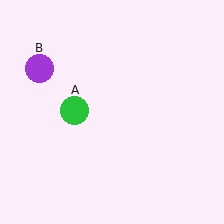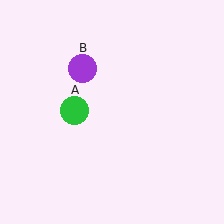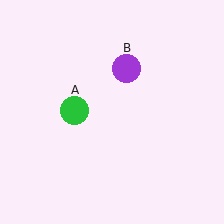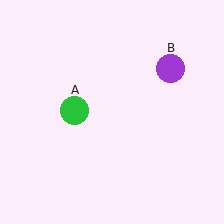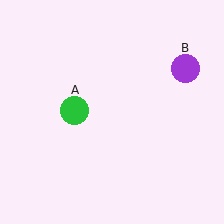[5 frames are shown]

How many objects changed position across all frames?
1 object changed position: purple circle (object B).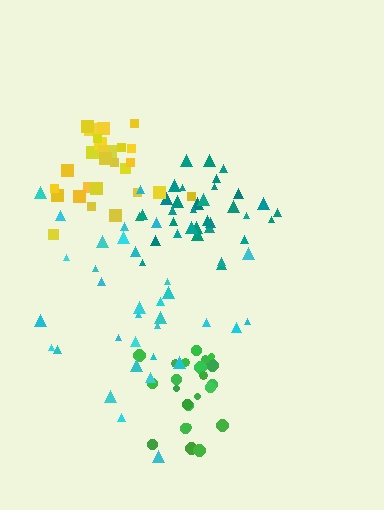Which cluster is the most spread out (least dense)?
Cyan.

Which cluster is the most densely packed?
Teal.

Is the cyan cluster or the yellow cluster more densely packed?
Yellow.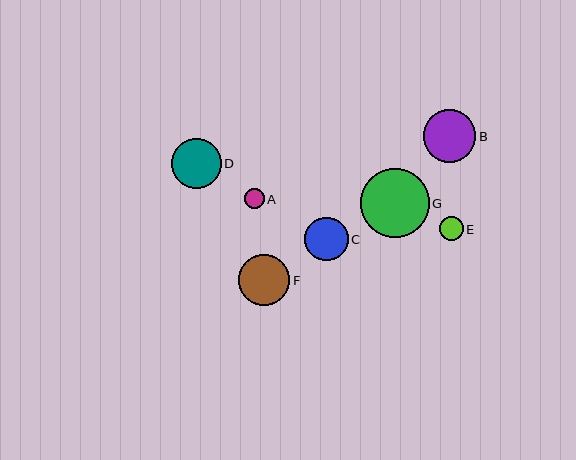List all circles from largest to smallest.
From largest to smallest: G, B, F, D, C, E, A.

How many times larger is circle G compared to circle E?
Circle G is approximately 3.0 times the size of circle E.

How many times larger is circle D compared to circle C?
Circle D is approximately 1.1 times the size of circle C.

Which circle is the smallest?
Circle A is the smallest with a size of approximately 20 pixels.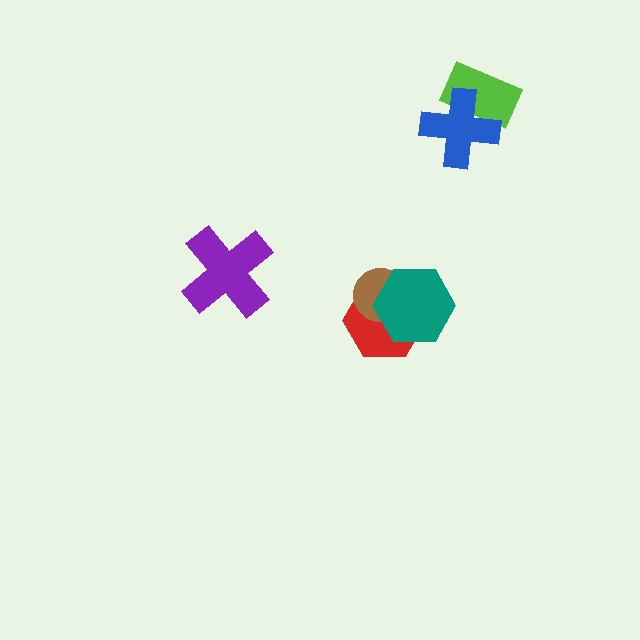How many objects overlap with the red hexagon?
2 objects overlap with the red hexagon.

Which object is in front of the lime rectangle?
The blue cross is in front of the lime rectangle.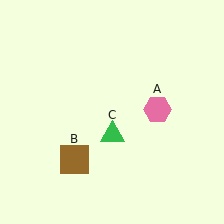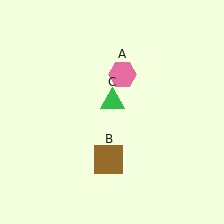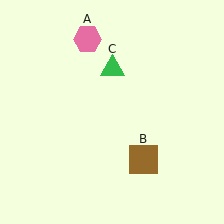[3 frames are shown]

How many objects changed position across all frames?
3 objects changed position: pink hexagon (object A), brown square (object B), green triangle (object C).